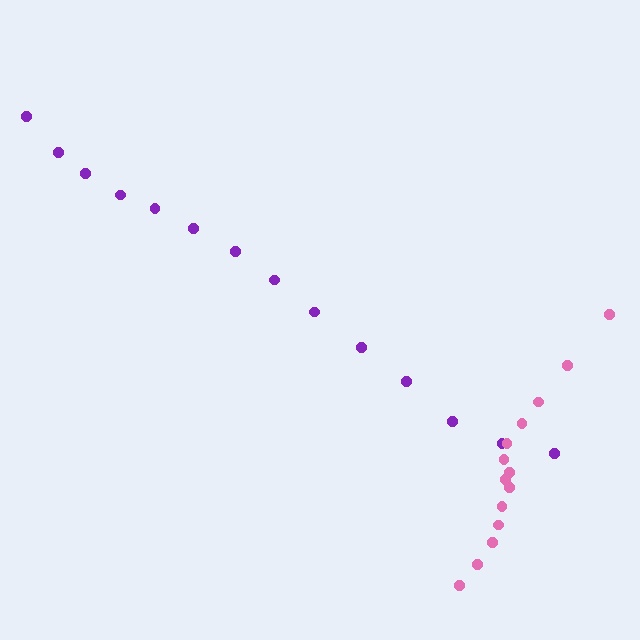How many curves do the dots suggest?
There are 2 distinct paths.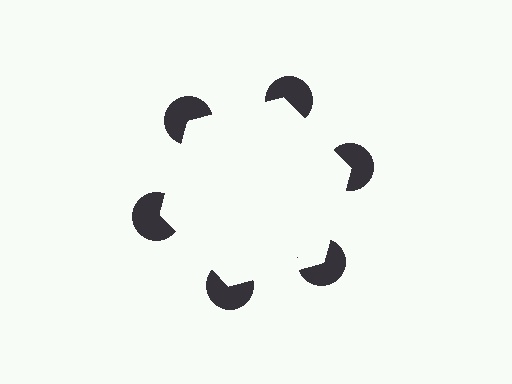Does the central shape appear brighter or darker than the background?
It typically appears slightly brighter than the background, even though no actual brightness change is drawn.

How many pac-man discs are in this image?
There are 6 — one at each vertex of the illusory hexagon.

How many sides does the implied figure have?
6 sides.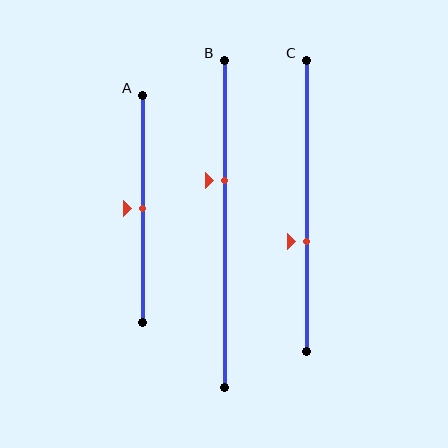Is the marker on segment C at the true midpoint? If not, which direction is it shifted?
No, the marker on segment C is shifted downward by about 12% of the segment length.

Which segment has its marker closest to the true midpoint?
Segment A has its marker closest to the true midpoint.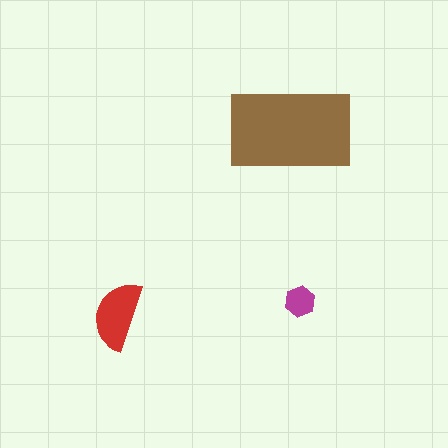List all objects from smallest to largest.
The magenta hexagon, the red semicircle, the brown rectangle.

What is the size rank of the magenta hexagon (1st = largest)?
3rd.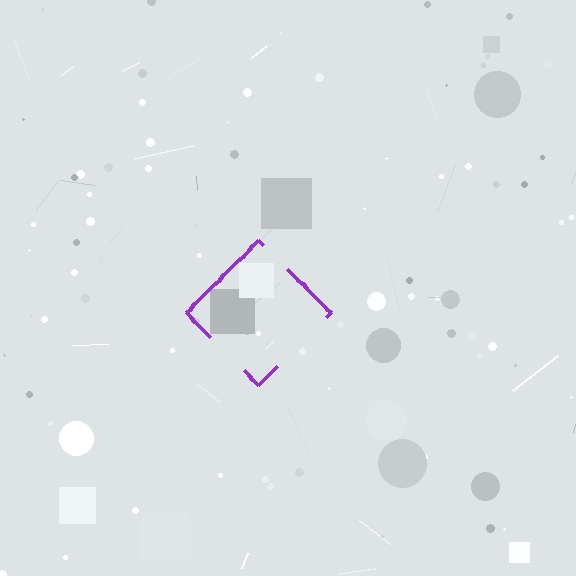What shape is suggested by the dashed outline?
The dashed outline suggests a diamond.